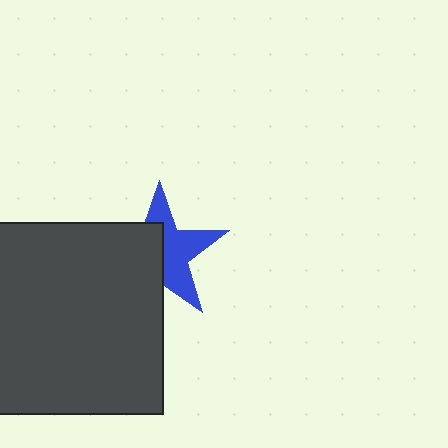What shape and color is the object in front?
The object in front is a dark gray square.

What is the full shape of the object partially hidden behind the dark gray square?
The partially hidden object is a blue star.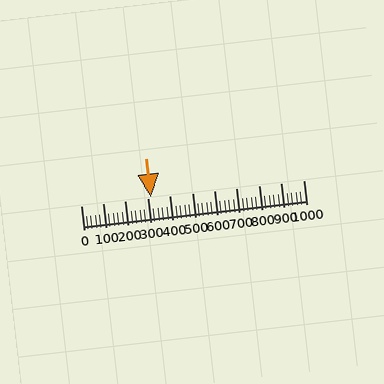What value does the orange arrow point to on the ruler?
The orange arrow points to approximately 315.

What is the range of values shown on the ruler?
The ruler shows values from 0 to 1000.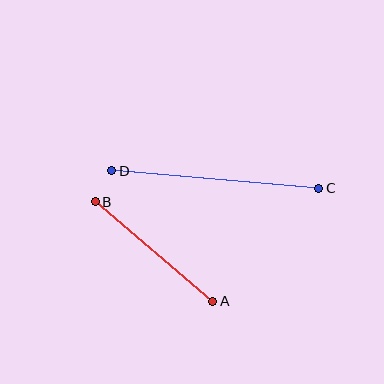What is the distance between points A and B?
The distance is approximately 154 pixels.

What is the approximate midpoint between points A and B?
The midpoint is at approximately (154, 251) pixels.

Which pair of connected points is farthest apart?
Points C and D are farthest apart.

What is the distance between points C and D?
The distance is approximately 208 pixels.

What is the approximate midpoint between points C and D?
The midpoint is at approximately (215, 179) pixels.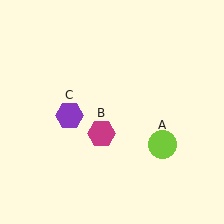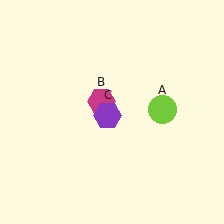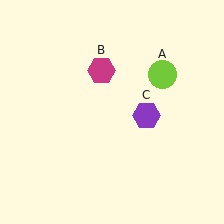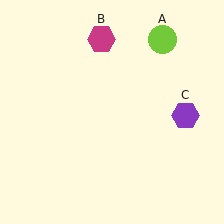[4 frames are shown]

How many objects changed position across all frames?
3 objects changed position: lime circle (object A), magenta hexagon (object B), purple hexagon (object C).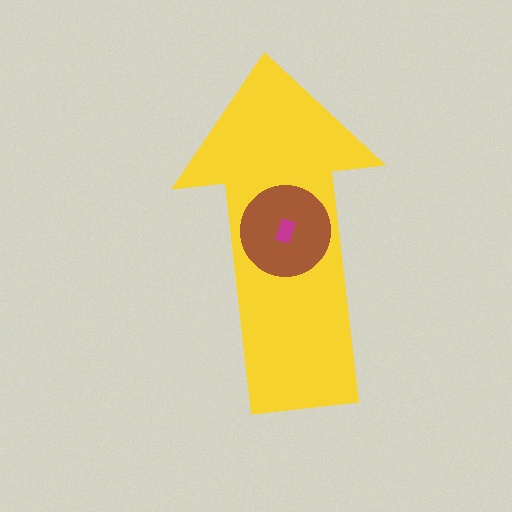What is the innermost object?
The magenta rectangle.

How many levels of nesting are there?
3.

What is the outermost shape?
The yellow arrow.